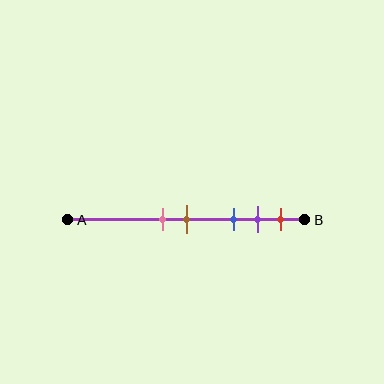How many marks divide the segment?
There are 5 marks dividing the segment.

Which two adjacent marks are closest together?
The pink and brown marks are the closest adjacent pair.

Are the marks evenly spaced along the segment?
No, the marks are not evenly spaced.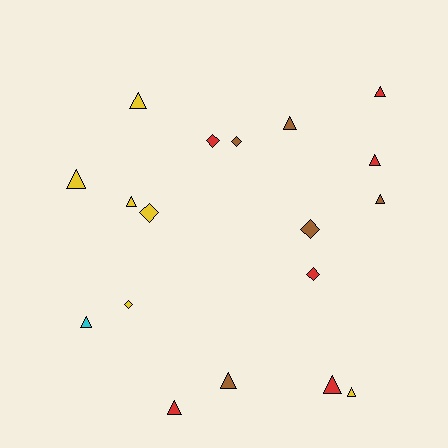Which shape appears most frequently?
Triangle, with 12 objects.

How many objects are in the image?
There are 18 objects.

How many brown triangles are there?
There are 3 brown triangles.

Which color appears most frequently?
Yellow, with 6 objects.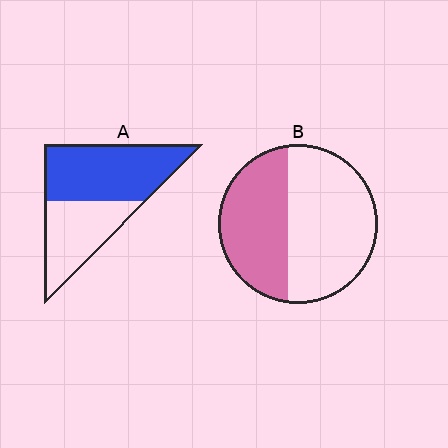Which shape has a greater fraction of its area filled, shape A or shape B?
Shape A.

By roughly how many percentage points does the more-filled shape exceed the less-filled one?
By roughly 15 percentage points (A over B).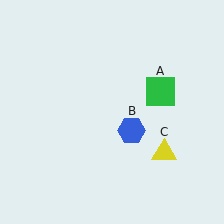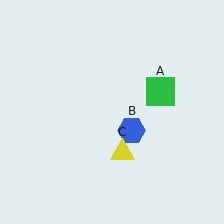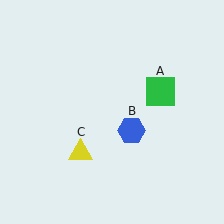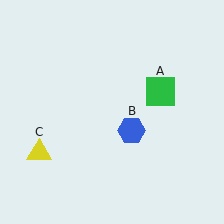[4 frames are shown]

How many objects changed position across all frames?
1 object changed position: yellow triangle (object C).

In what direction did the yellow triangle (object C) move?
The yellow triangle (object C) moved left.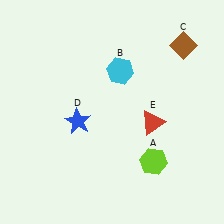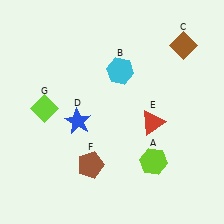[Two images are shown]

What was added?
A brown pentagon (F), a lime diamond (G) were added in Image 2.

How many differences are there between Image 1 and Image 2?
There are 2 differences between the two images.